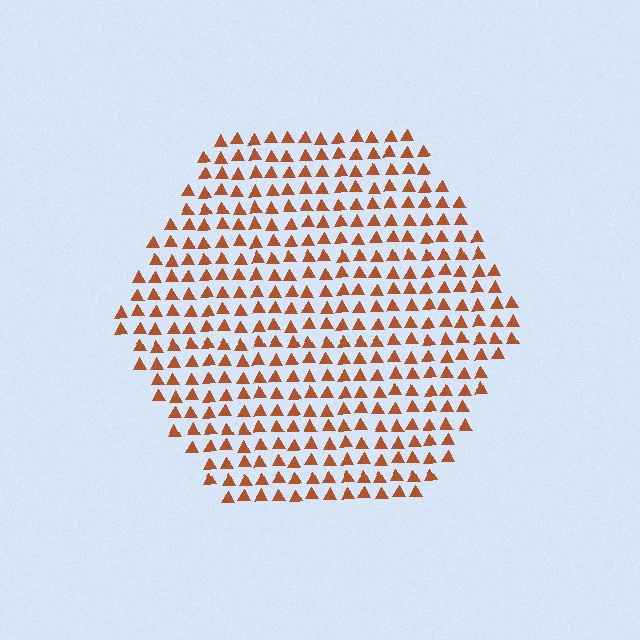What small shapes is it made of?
It is made of small triangles.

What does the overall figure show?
The overall figure shows a hexagon.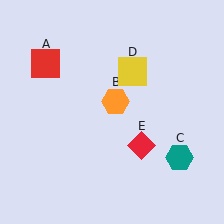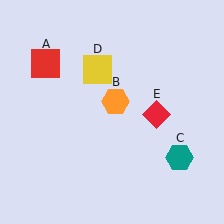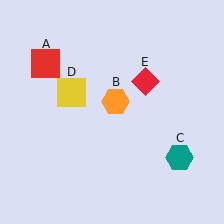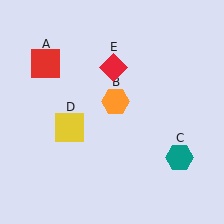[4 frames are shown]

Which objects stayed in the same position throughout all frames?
Red square (object A) and orange hexagon (object B) and teal hexagon (object C) remained stationary.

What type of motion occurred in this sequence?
The yellow square (object D), red diamond (object E) rotated counterclockwise around the center of the scene.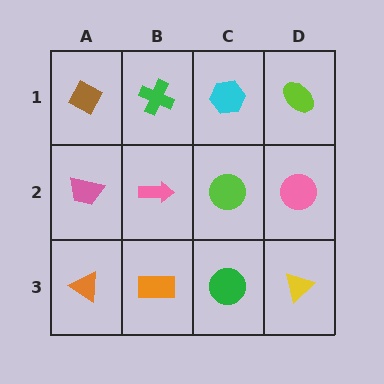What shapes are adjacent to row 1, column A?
A pink trapezoid (row 2, column A), a green cross (row 1, column B).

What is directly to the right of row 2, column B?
A lime circle.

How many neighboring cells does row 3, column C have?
3.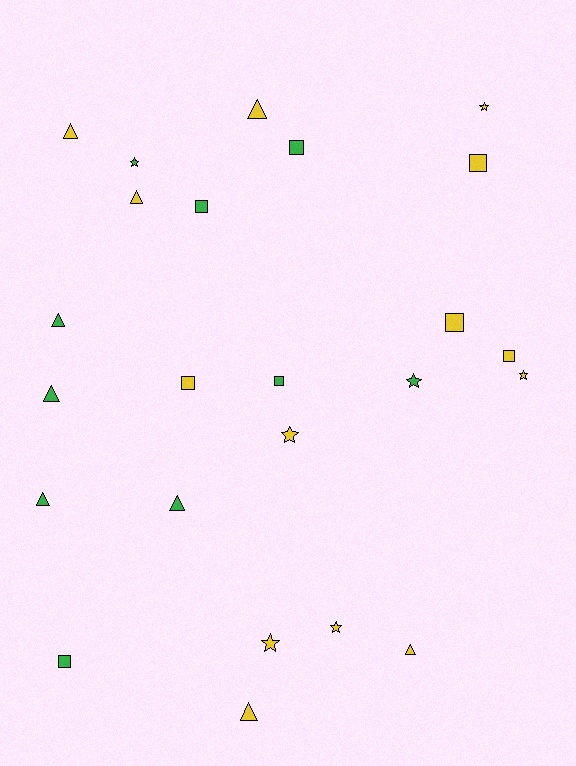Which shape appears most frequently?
Triangle, with 9 objects.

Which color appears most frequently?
Yellow, with 14 objects.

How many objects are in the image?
There are 24 objects.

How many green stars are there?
There are 2 green stars.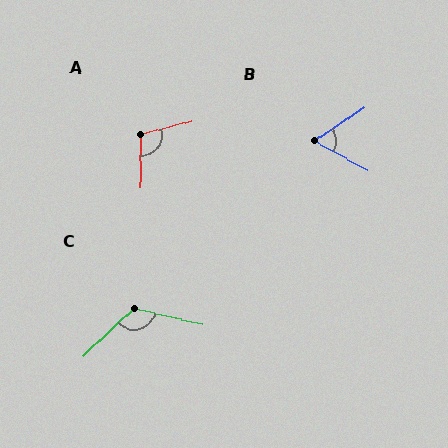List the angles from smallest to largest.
B (62°), A (106°), C (124°).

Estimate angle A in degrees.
Approximately 106 degrees.